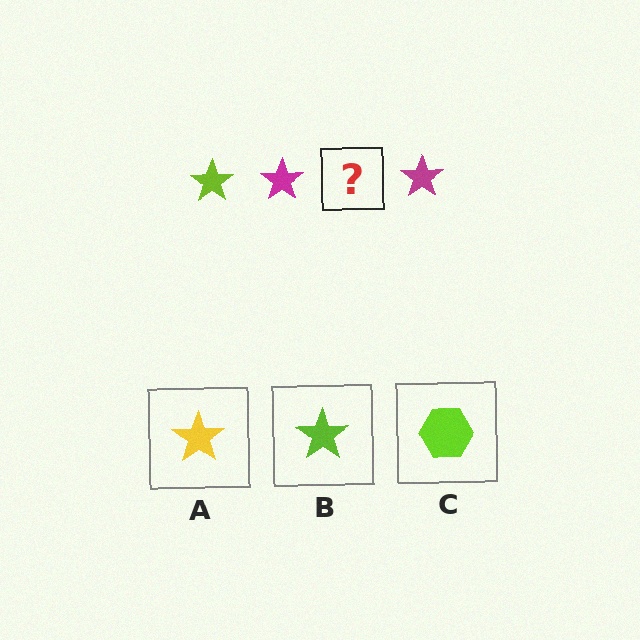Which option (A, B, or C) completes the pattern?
B.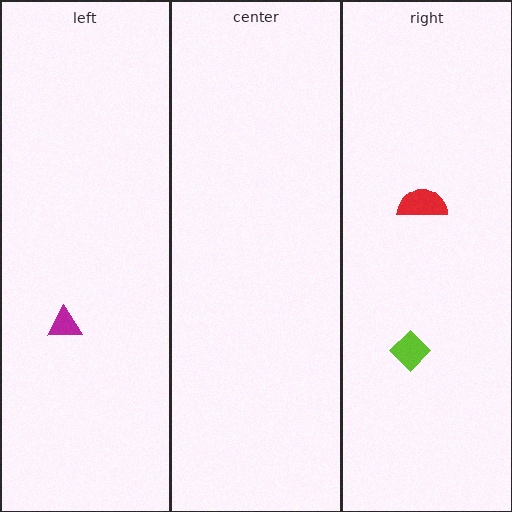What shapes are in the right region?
The red semicircle, the lime diamond.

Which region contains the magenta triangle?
The left region.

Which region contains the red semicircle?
The right region.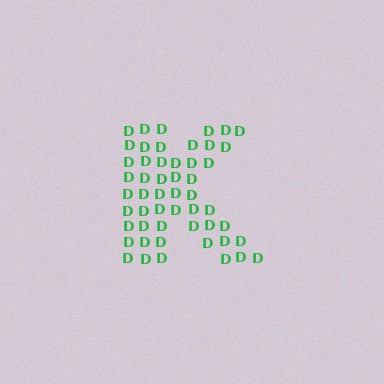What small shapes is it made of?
It is made of small letter D's.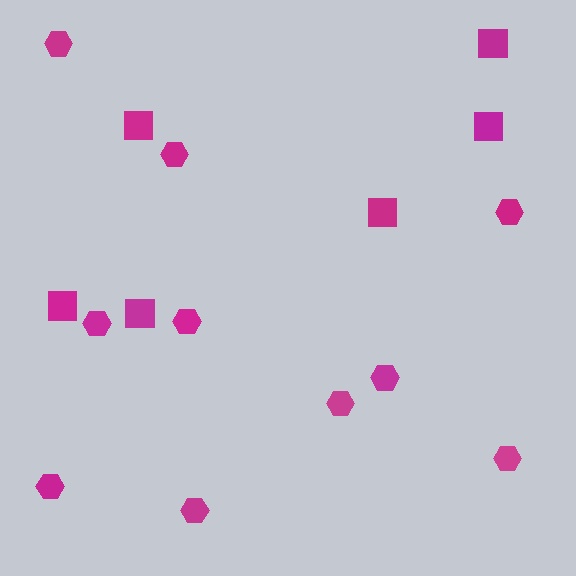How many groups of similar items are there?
There are 2 groups: one group of hexagons (10) and one group of squares (6).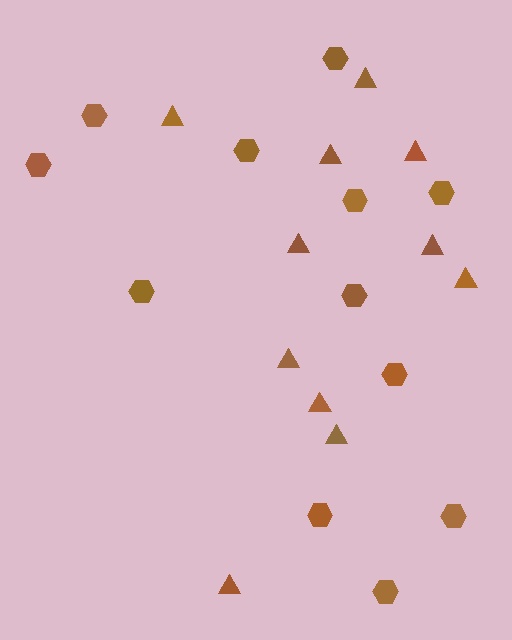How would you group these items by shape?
There are 2 groups: one group of triangles (11) and one group of hexagons (12).